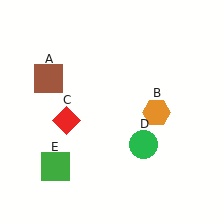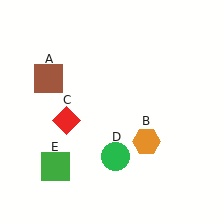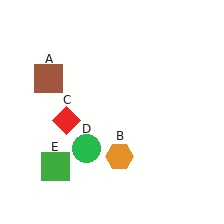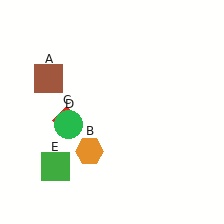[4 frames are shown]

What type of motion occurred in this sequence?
The orange hexagon (object B), green circle (object D) rotated clockwise around the center of the scene.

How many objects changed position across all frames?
2 objects changed position: orange hexagon (object B), green circle (object D).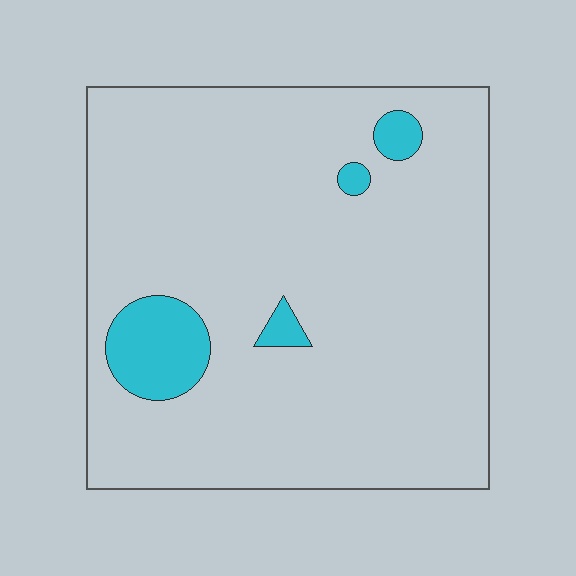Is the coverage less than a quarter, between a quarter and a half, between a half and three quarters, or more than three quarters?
Less than a quarter.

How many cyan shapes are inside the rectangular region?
4.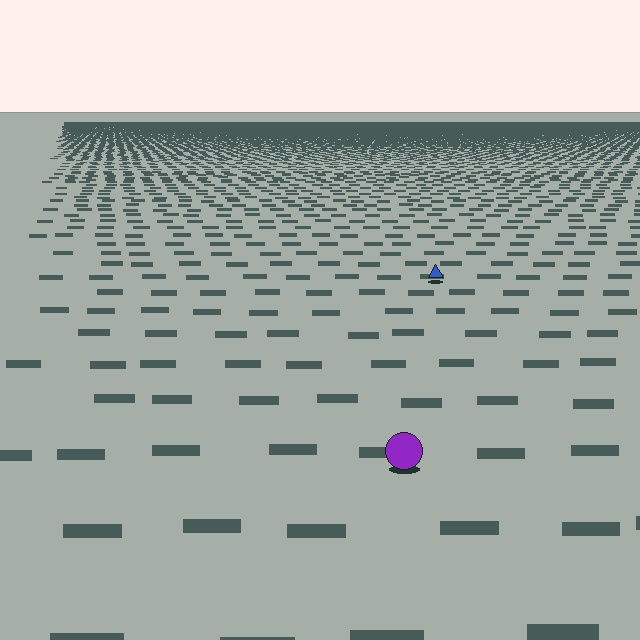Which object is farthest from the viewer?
The blue triangle is farthest from the viewer. It appears smaller and the ground texture around it is denser.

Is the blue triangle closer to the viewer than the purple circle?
No. The purple circle is closer — you can tell from the texture gradient: the ground texture is coarser near it.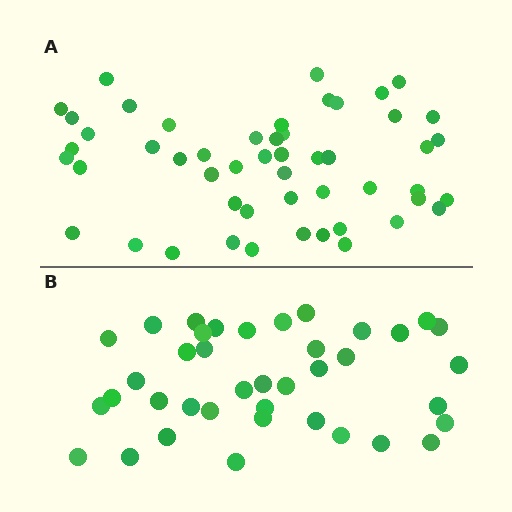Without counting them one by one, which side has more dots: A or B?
Region A (the top region) has more dots.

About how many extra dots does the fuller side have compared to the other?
Region A has roughly 12 or so more dots than region B.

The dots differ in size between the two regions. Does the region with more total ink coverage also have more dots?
No. Region B has more total ink coverage because its dots are larger, but region A actually contains more individual dots. Total area can be misleading — the number of items is what matters here.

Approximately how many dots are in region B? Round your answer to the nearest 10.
About 40 dots. (The exact count is 39, which rounds to 40.)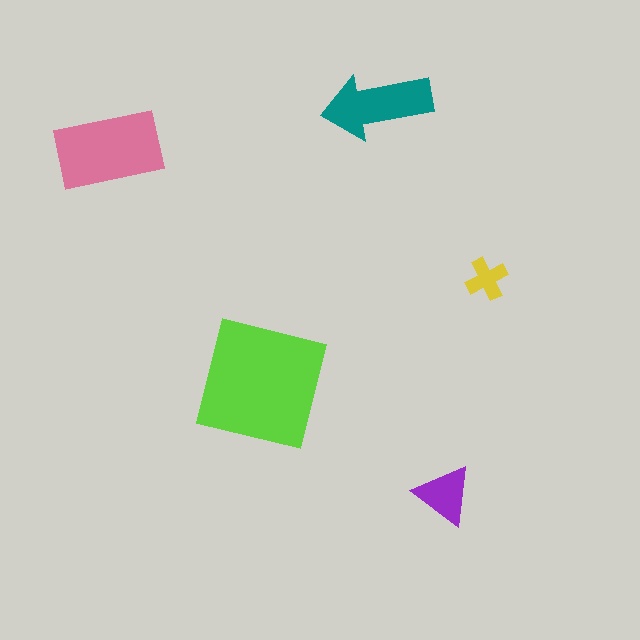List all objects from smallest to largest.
The yellow cross, the purple triangle, the teal arrow, the pink rectangle, the lime square.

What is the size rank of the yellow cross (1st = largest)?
5th.